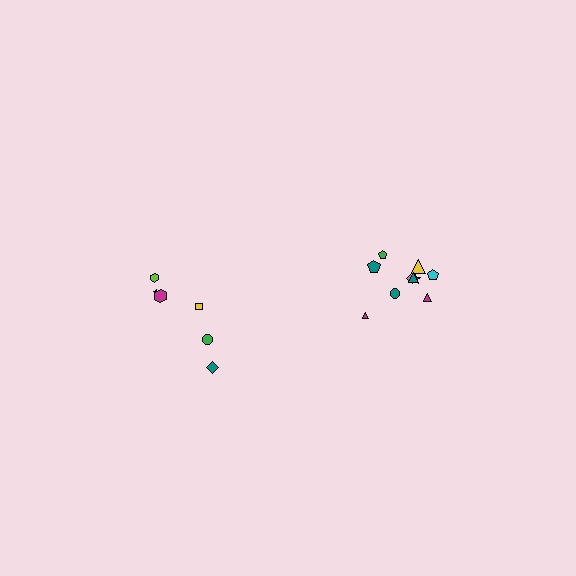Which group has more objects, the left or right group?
The right group.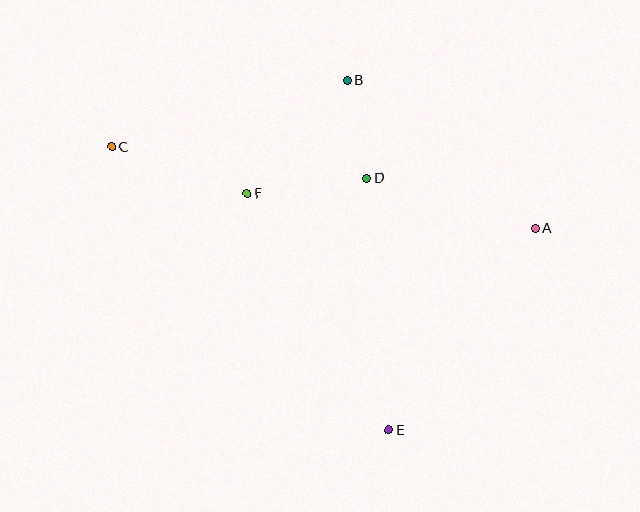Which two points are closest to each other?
Points B and D are closest to each other.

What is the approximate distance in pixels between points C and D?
The distance between C and D is approximately 257 pixels.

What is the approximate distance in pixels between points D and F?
The distance between D and F is approximately 120 pixels.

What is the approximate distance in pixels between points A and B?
The distance between A and B is approximately 239 pixels.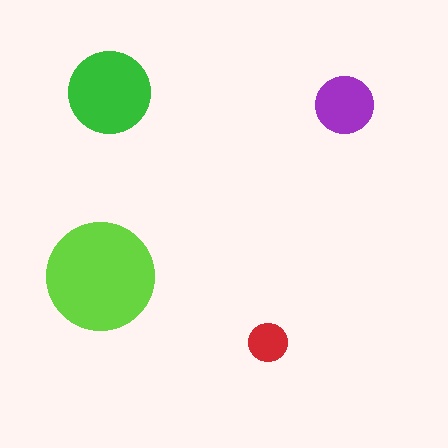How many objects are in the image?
There are 4 objects in the image.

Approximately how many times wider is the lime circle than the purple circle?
About 2 times wider.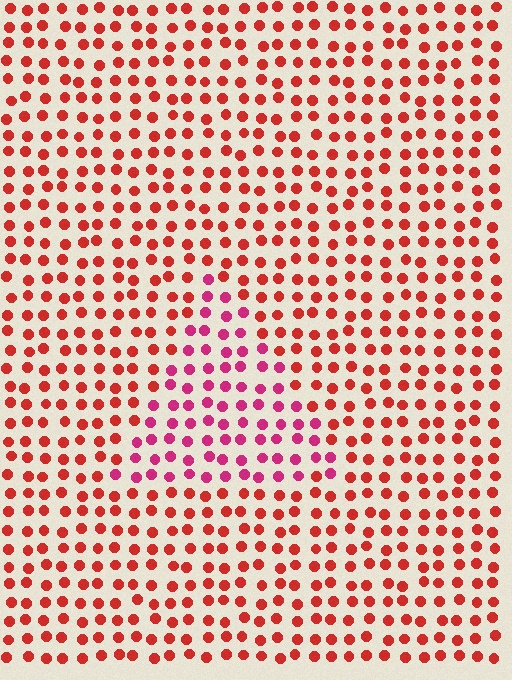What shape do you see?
I see a triangle.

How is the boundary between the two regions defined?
The boundary is defined purely by a slight shift in hue (about 32 degrees). Spacing, size, and orientation are identical on both sides.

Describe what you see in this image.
The image is filled with small red elements in a uniform arrangement. A triangle-shaped region is visible where the elements are tinted to a slightly different hue, forming a subtle color boundary.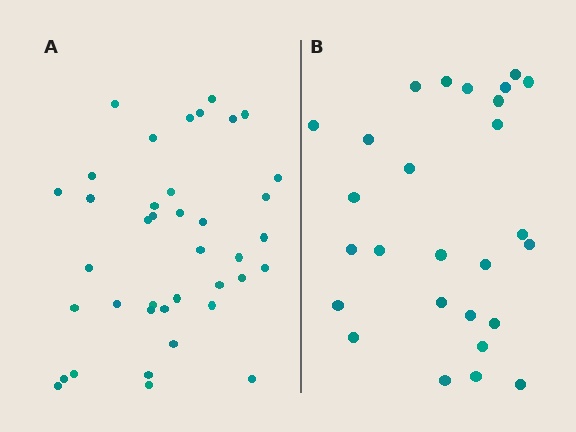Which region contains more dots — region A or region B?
Region A (the left region) has more dots.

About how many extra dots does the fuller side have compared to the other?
Region A has roughly 12 or so more dots than region B.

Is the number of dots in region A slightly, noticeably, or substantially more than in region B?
Region A has noticeably more, but not dramatically so. The ratio is roughly 1.4 to 1.